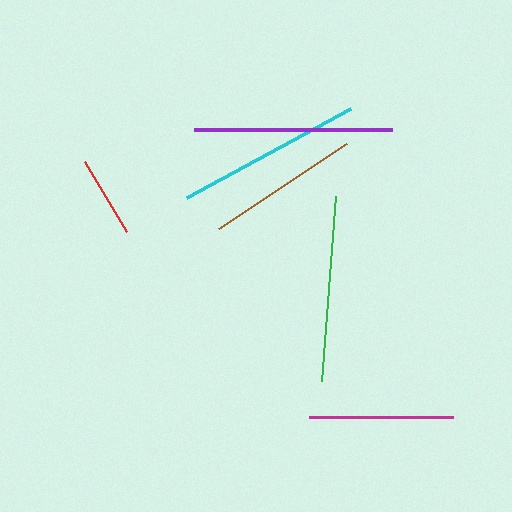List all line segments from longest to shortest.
From longest to shortest: purple, cyan, green, brown, magenta, red.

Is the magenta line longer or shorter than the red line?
The magenta line is longer than the red line.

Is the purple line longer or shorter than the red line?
The purple line is longer than the red line.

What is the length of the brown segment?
The brown segment is approximately 153 pixels long.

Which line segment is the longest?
The purple line is the longest at approximately 198 pixels.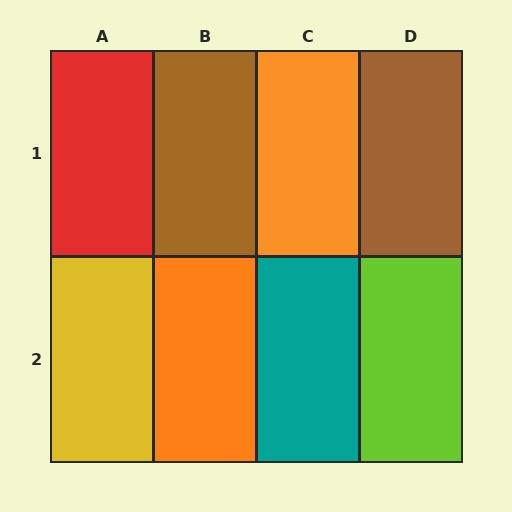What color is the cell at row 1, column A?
Red.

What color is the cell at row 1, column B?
Brown.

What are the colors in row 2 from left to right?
Yellow, orange, teal, lime.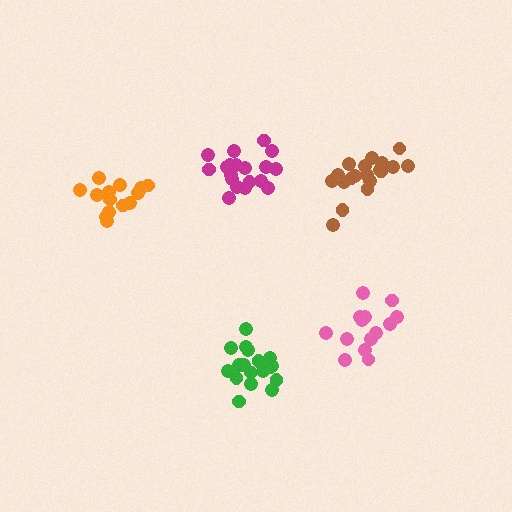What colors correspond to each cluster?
The clusters are colored: magenta, brown, orange, pink, green.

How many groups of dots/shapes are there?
There are 5 groups.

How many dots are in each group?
Group 1: 19 dots, Group 2: 19 dots, Group 3: 14 dots, Group 4: 14 dots, Group 5: 20 dots (86 total).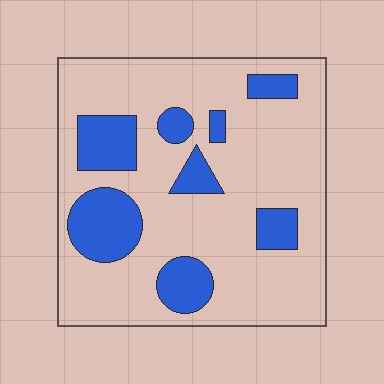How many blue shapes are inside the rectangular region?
8.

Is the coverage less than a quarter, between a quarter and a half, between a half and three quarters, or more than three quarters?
Less than a quarter.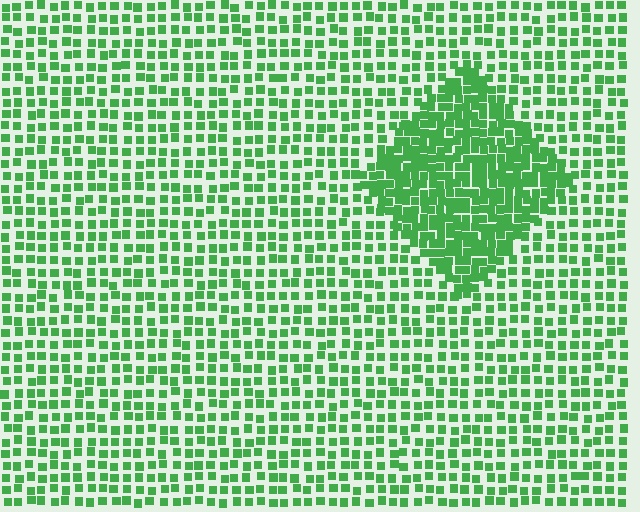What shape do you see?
I see a diamond.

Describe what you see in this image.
The image contains small green elements arranged at two different densities. A diamond-shaped region is visible where the elements are more densely packed than the surrounding area.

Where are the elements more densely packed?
The elements are more densely packed inside the diamond boundary.